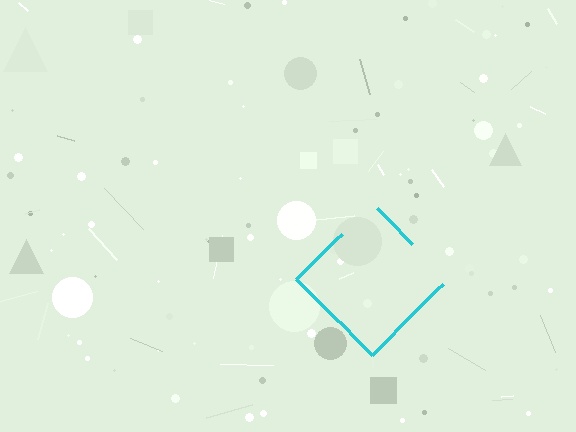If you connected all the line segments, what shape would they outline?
They would outline a diamond.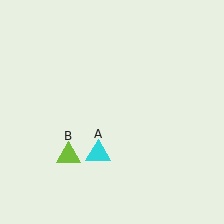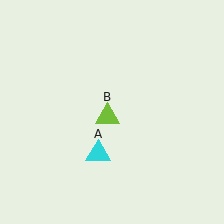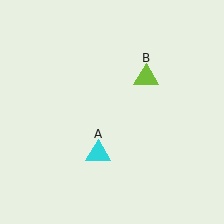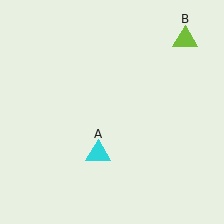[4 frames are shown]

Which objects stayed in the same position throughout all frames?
Cyan triangle (object A) remained stationary.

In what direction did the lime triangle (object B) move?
The lime triangle (object B) moved up and to the right.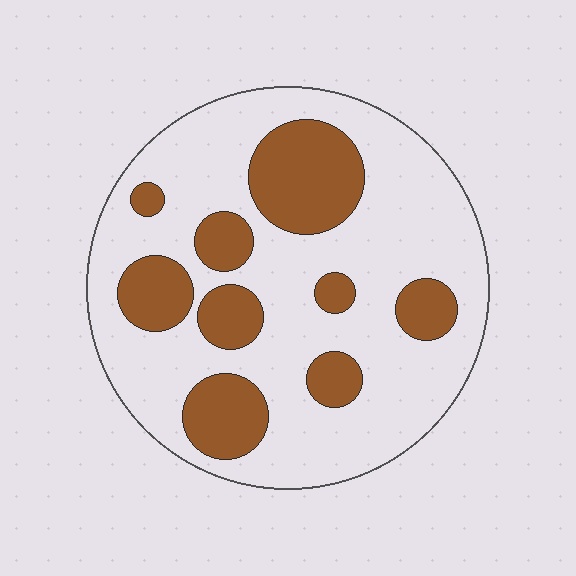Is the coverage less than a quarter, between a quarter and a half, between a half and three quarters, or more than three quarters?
Between a quarter and a half.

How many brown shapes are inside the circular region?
9.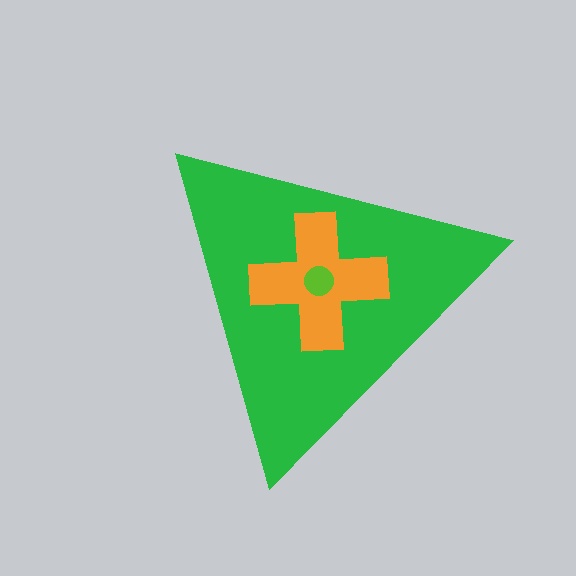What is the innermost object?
The lime circle.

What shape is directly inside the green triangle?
The orange cross.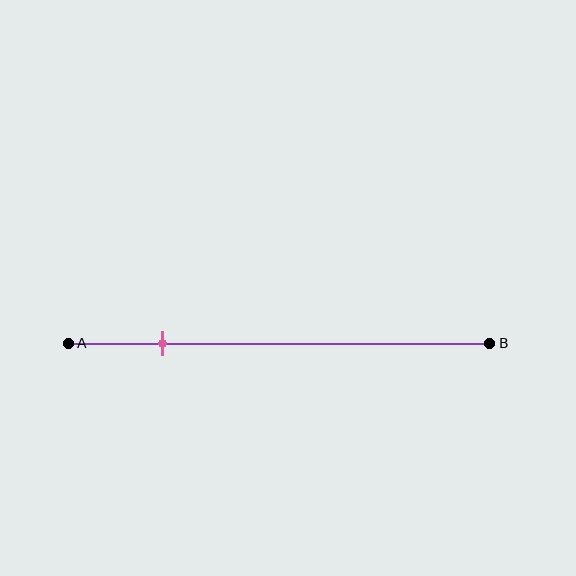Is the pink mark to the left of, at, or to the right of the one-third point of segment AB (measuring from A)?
The pink mark is to the left of the one-third point of segment AB.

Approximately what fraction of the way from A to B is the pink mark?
The pink mark is approximately 20% of the way from A to B.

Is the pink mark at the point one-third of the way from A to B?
No, the mark is at about 20% from A, not at the 33% one-third point.